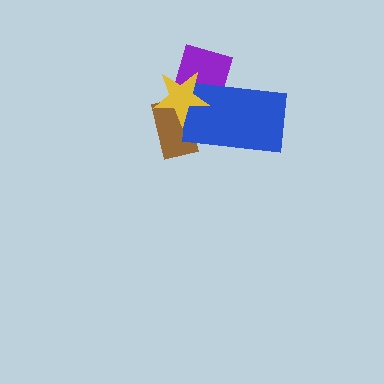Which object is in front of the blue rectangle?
The yellow star is in front of the blue rectangle.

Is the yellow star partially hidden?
No, no other shape covers it.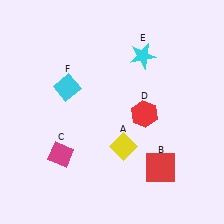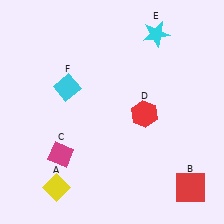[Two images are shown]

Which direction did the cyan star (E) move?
The cyan star (E) moved up.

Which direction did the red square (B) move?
The red square (B) moved right.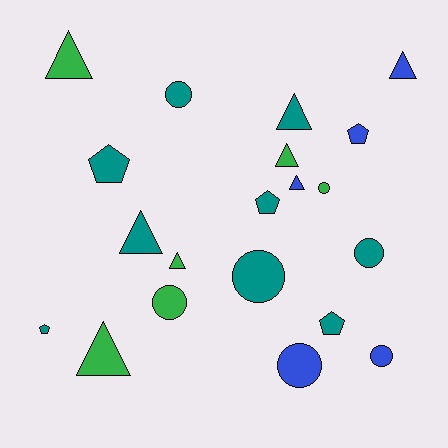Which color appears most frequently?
Teal, with 9 objects.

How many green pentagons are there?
There are no green pentagons.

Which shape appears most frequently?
Triangle, with 8 objects.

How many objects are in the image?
There are 20 objects.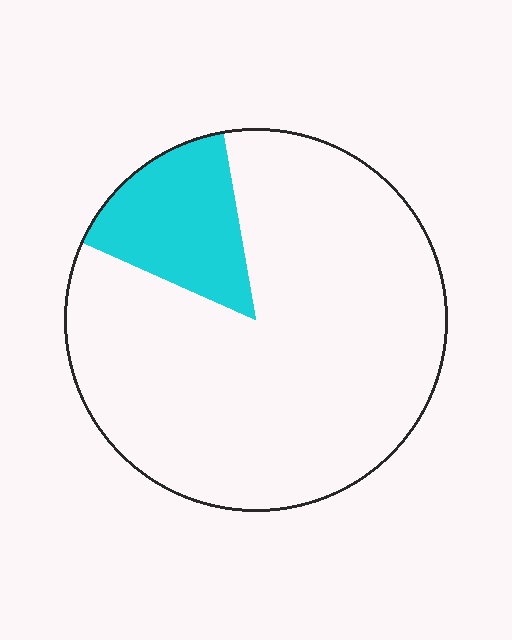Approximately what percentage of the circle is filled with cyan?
Approximately 15%.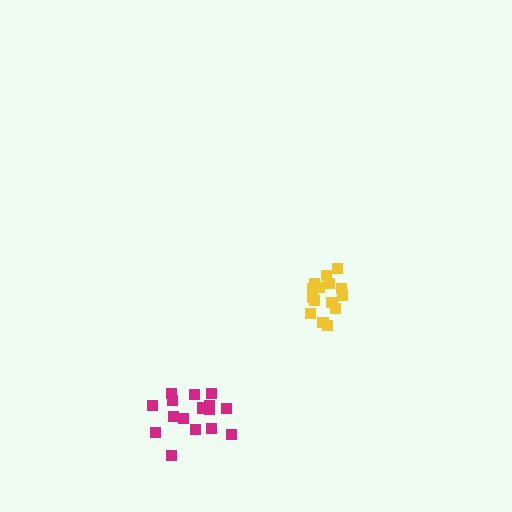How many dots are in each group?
Group 1: 16 dots, Group 2: 16 dots (32 total).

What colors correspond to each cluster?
The clusters are colored: yellow, magenta.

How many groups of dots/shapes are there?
There are 2 groups.